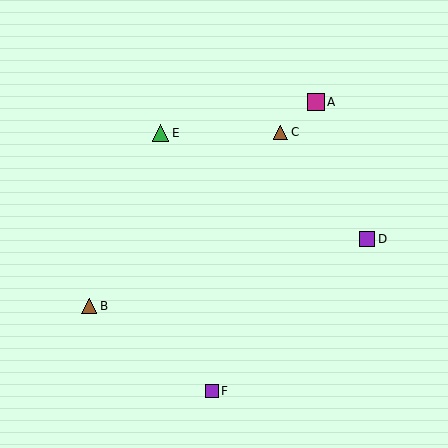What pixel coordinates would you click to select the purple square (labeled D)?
Click at (367, 239) to select the purple square D.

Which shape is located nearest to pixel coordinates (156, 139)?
The green triangle (labeled E) at (160, 133) is nearest to that location.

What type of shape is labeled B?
Shape B is a brown triangle.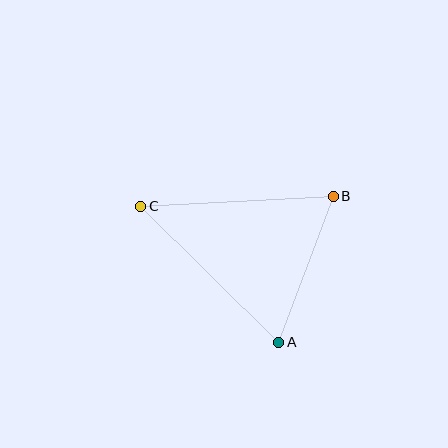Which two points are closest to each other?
Points A and B are closest to each other.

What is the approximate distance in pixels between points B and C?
The distance between B and C is approximately 193 pixels.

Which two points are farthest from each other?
Points A and C are farthest from each other.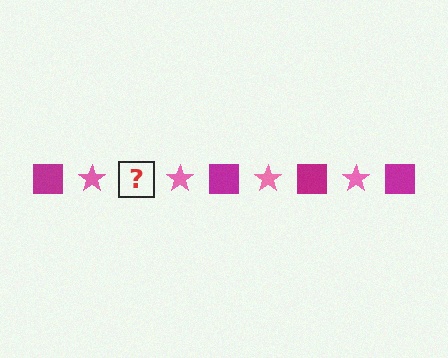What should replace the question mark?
The question mark should be replaced with a magenta square.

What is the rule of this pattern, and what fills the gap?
The rule is that the pattern alternates between magenta square and pink star. The gap should be filled with a magenta square.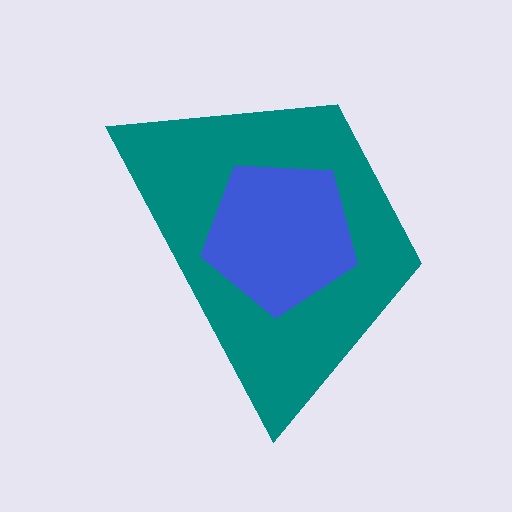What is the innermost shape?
The blue pentagon.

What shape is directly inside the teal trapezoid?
The blue pentagon.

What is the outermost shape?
The teal trapezoid.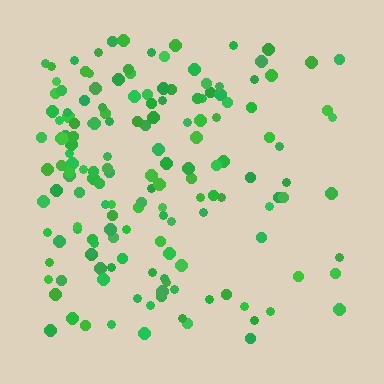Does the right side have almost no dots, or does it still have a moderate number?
Still a moderate number, just noticeably fewer than the left.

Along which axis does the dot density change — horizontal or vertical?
Horizontal.